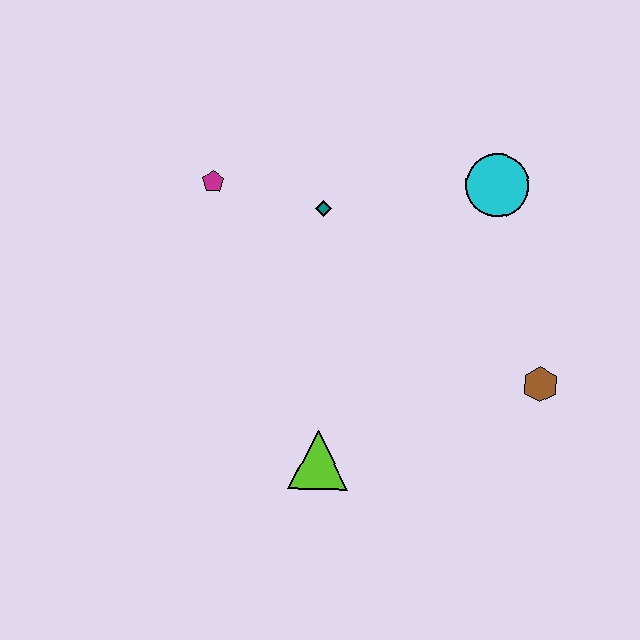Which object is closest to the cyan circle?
The teal diamond is closest to the cyan circle.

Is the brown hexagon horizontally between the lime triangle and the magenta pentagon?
No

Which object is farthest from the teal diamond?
The brown hexagon is farthest from the teal diamond.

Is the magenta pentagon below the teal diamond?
No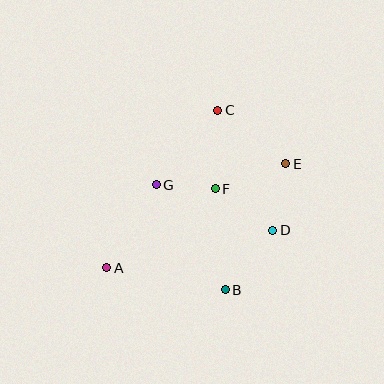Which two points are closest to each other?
Points F and G are closest to each other.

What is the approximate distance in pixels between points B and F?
The distance between B and F is approximately 101 pixels.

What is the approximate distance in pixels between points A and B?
The distance between A and B is approximately 121 pixels.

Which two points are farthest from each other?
Points A and E are farthest from each other.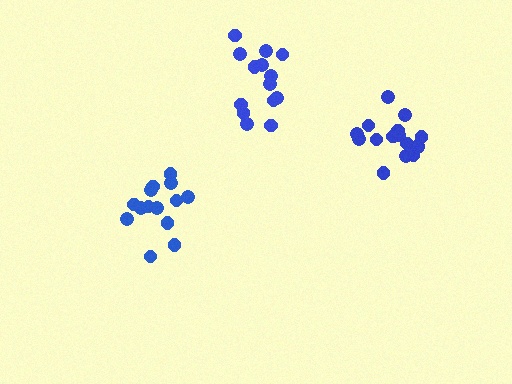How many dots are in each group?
Group 1: 17 dots, Group 2: 15 dots, Group 3: 14 dots (46 total).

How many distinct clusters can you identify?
There are 3 distinct clusters.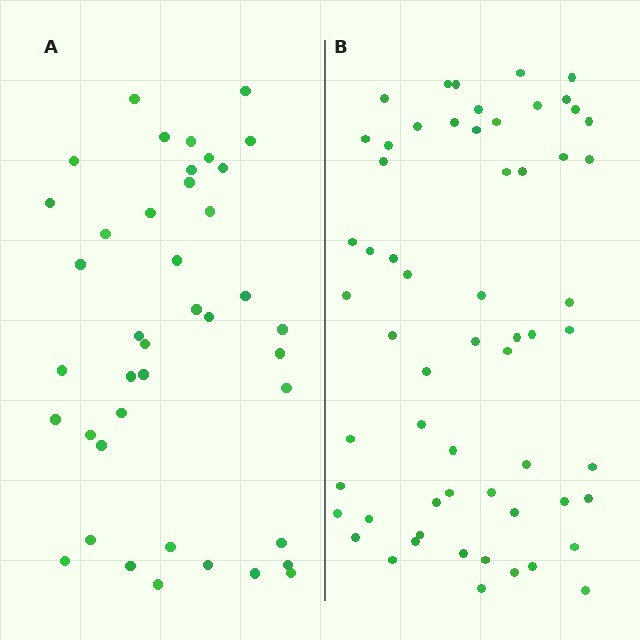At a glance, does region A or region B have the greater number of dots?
Region B (the right region) has more dots.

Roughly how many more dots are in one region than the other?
Region B has approximately 20 more dots than region A.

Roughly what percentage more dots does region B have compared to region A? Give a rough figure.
About 45% more.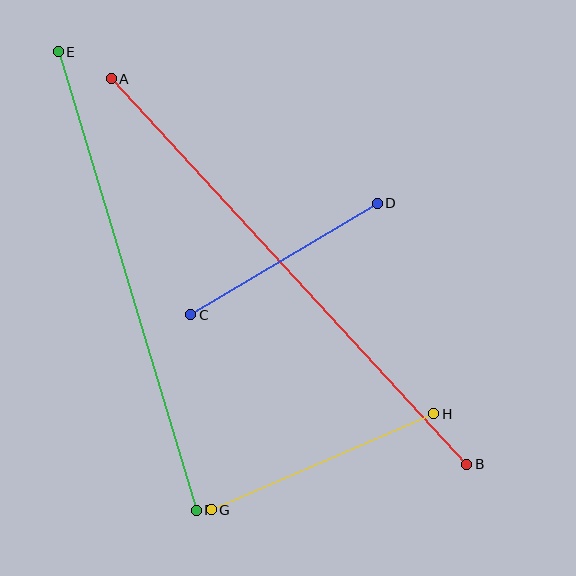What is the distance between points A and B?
The distance is approximately 524 pixels.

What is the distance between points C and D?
The distance is approximately 217 pixels.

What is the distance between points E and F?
The distance is approximately 479 pixels.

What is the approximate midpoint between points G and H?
The midpoint is at approximately (322, 462) pixels.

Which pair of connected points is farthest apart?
Points A and B are farthest apart.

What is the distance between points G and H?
The distance is approximately 242 pixels.